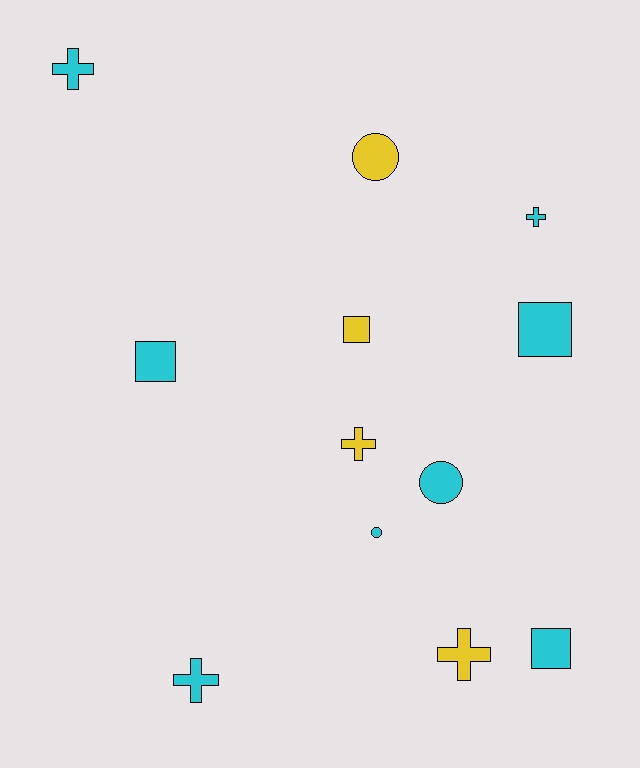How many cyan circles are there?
There are 2 cyan circles.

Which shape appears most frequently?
Cross, with 5 objects.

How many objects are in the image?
There are 12 objects.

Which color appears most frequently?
Cyan, with 8 objects.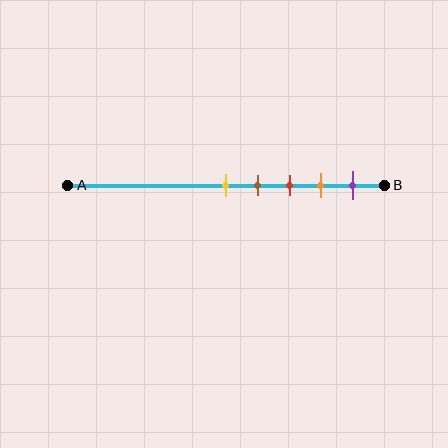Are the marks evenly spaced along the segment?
Yes, the marks are approximately evenly spaced.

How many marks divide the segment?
There are 5 marks dividing the segment.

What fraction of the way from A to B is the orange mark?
The orange mark is approximately 80% (0.8) of the way from A to B.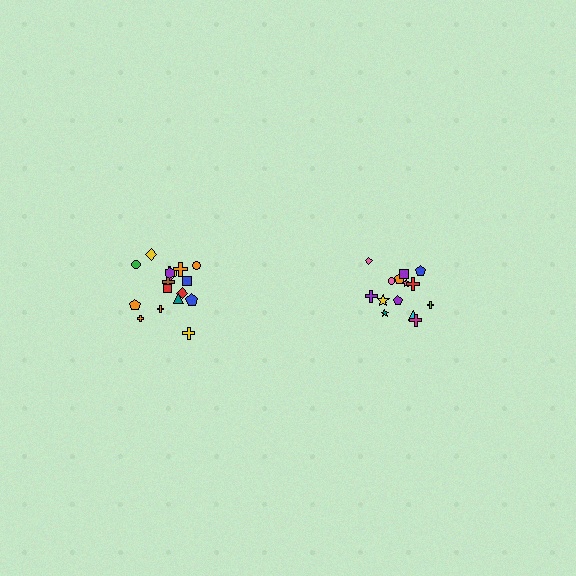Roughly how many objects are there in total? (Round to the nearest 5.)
Roughly 35 objects in total.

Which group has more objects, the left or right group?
The left group.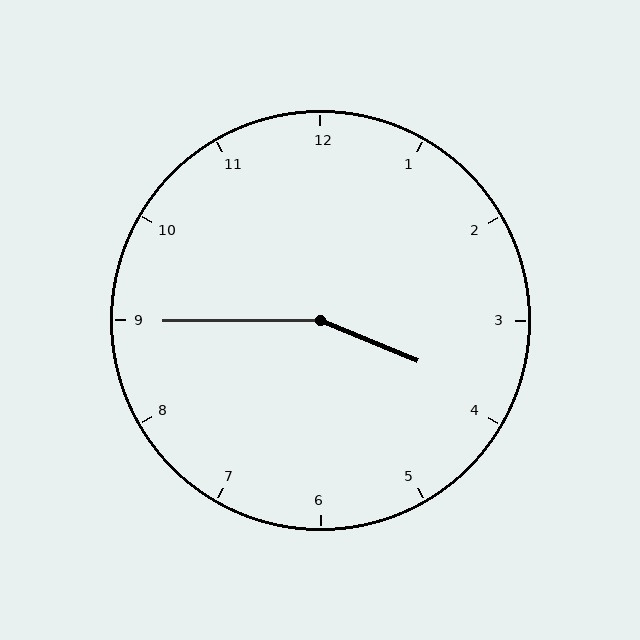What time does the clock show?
3:45.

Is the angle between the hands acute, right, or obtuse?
It is obtuse.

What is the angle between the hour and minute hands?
Approximately 158 degrees.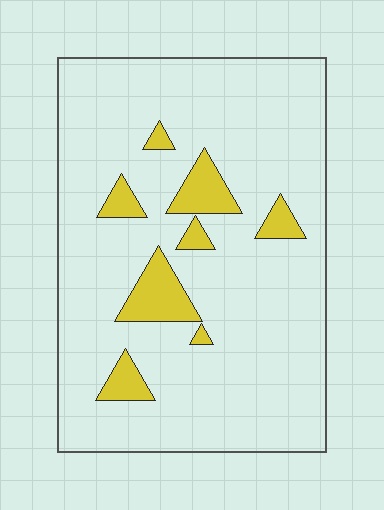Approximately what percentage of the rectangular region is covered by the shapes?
Approximately 10%.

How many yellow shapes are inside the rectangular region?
8.